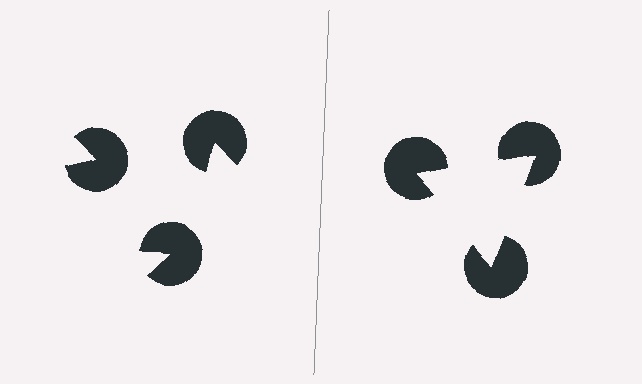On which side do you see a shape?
An illusory triangle appears on the right side. On the left side the wedge cuts are rotated, so no coherent shape forms.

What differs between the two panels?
The pac-man discs are positioned identically on both sides; only the wedge orientations differ. On the right they align to a triangle; on the left they are misaligned.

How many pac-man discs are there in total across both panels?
6 — 3 on each side.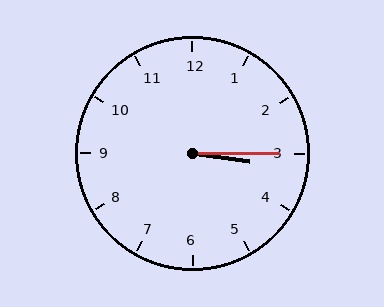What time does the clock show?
3:15.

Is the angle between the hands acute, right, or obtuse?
It is acute.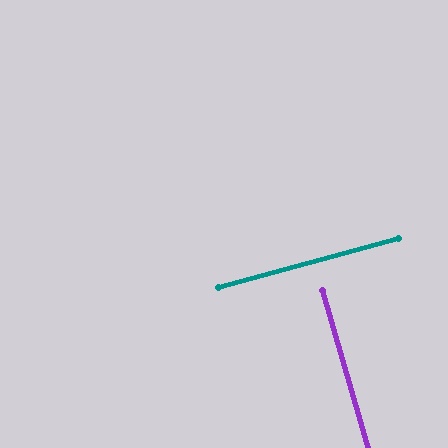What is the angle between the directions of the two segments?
Approximately 89 degrees.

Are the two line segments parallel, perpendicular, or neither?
Perpendicular — they meet at approximately 89°.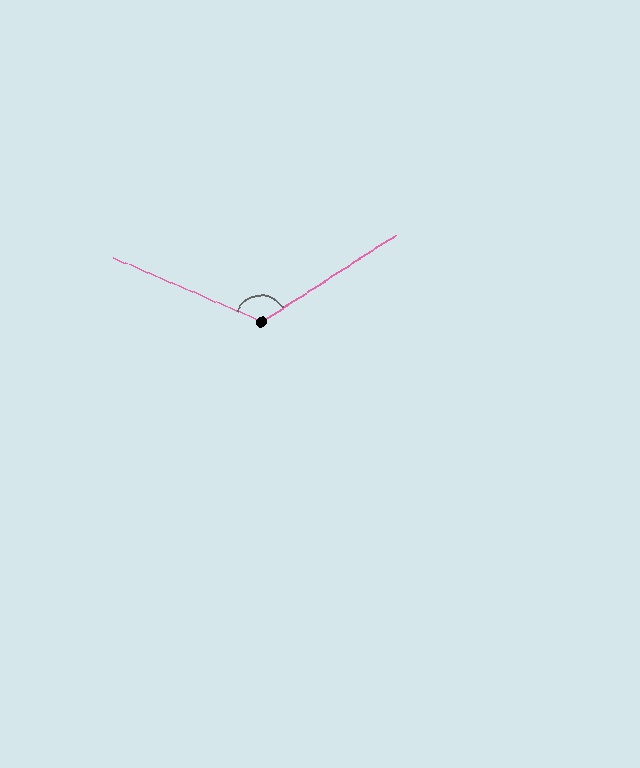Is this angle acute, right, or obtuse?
It is obtuse.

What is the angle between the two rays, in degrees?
Approximately 124 degrees.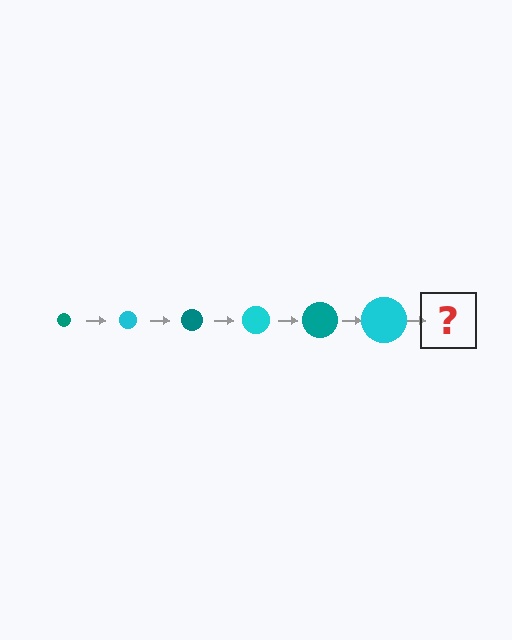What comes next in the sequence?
The next element should be a teal circle, larger than the previous one.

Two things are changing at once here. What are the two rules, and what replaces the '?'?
The two rules are that the circle grows larger each step and the color cycles through teal and cyan. The '?' should be a teal circle, larger than the previous one.